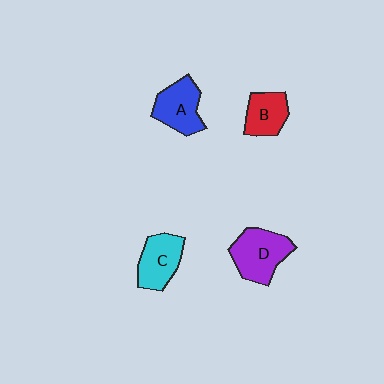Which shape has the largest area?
Shape D (purple).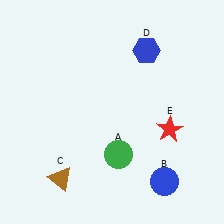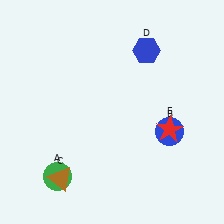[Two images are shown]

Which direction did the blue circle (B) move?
The blue circle (B) moved up.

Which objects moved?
The objects that moved are: the green circle (A), the blue circle (B).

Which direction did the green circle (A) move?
The green circle (A) moved left.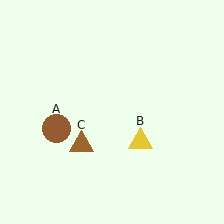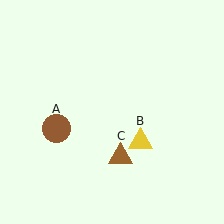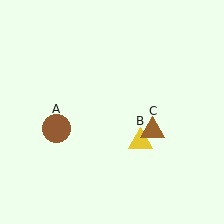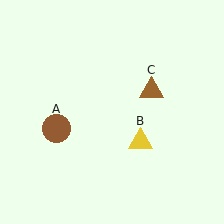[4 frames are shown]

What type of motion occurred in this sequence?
The brown triangle (object C) rotated counterclockwise around the center of the scene.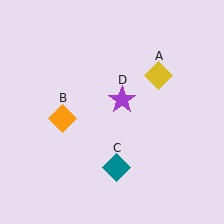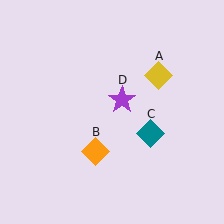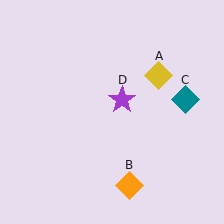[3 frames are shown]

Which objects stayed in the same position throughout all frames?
Yellow diamond (object A) and purple star (object D) remained stationary.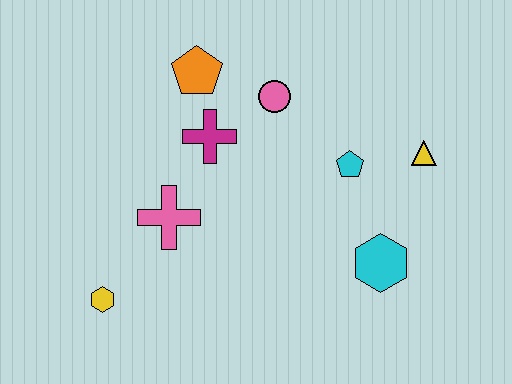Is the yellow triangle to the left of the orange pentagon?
No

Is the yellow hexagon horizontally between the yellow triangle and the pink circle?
No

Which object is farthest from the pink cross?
The yellow triangle is farthest from the pink cross.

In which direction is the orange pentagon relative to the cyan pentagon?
The orange pentagon is to the left of the cyan pentagon.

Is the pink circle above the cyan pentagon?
Yes